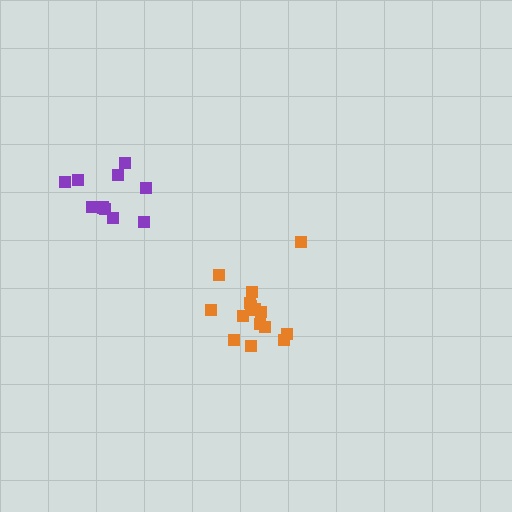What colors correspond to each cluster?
The clusters are colored: orange, purple.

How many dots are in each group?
Group 1: 15 dots, Group 2: 10 dots (25 total).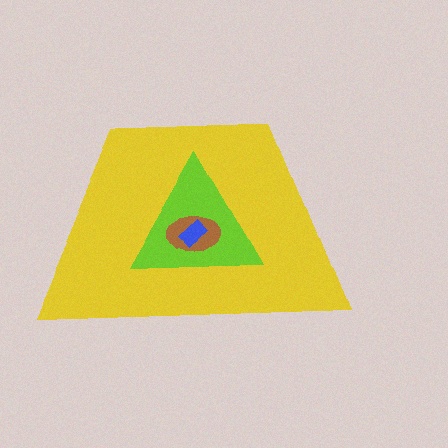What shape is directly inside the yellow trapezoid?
The lime triangle.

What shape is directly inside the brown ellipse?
The blue rectangle.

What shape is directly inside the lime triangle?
The brown ellipse.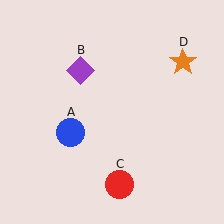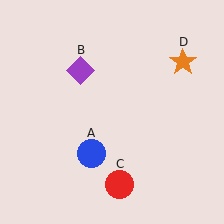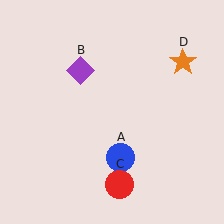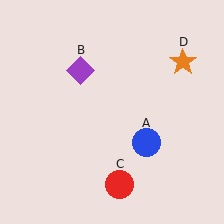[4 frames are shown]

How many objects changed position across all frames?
1 object changed position: blue circle (object A).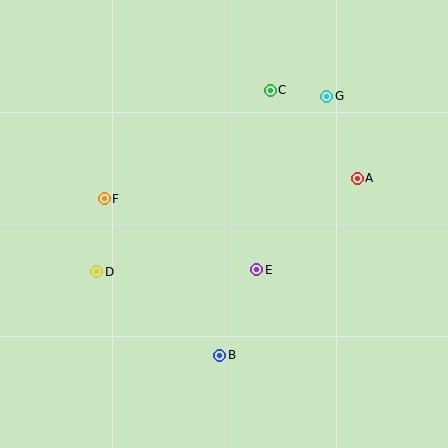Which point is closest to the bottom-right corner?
Point B is closest to the bottom-right corner.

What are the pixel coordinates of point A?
Point A is at (357, 178).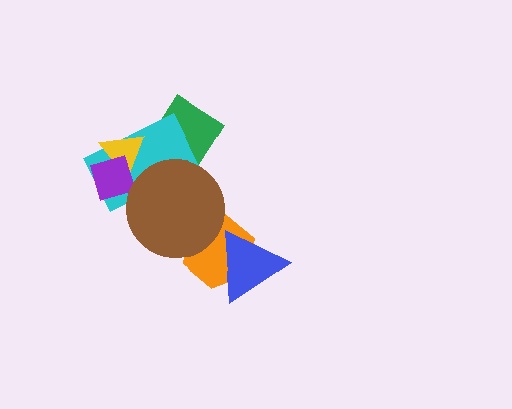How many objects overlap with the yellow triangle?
2 objects overlap with the yellow triangle.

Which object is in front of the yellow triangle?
The purple diamond is in front of the yellow triangle.